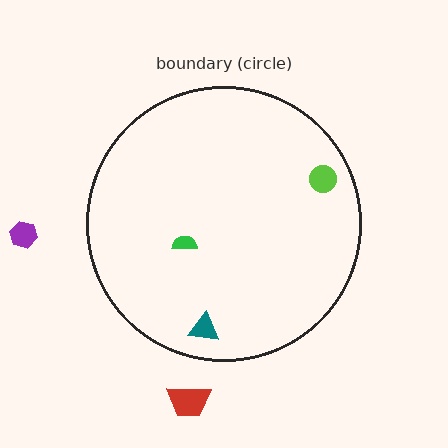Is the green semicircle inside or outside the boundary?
Inside.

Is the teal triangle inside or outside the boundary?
Inside.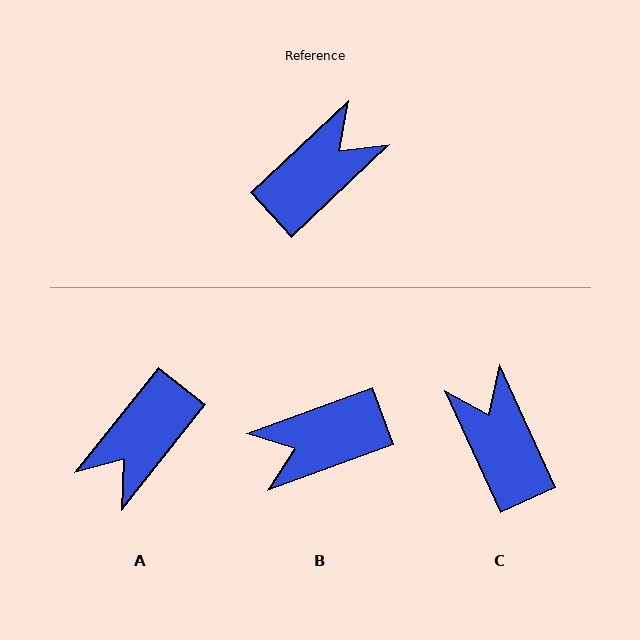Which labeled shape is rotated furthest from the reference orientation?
A, about 172 degrees away.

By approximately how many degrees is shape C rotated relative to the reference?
Approximately 71 degrees counter-clockwise.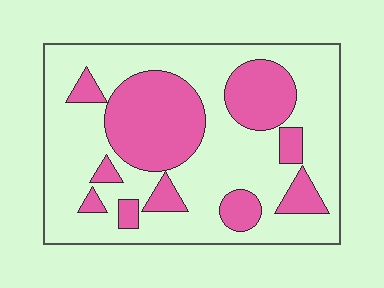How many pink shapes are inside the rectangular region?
10.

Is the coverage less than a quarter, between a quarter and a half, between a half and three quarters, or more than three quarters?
Between a quarter and a half.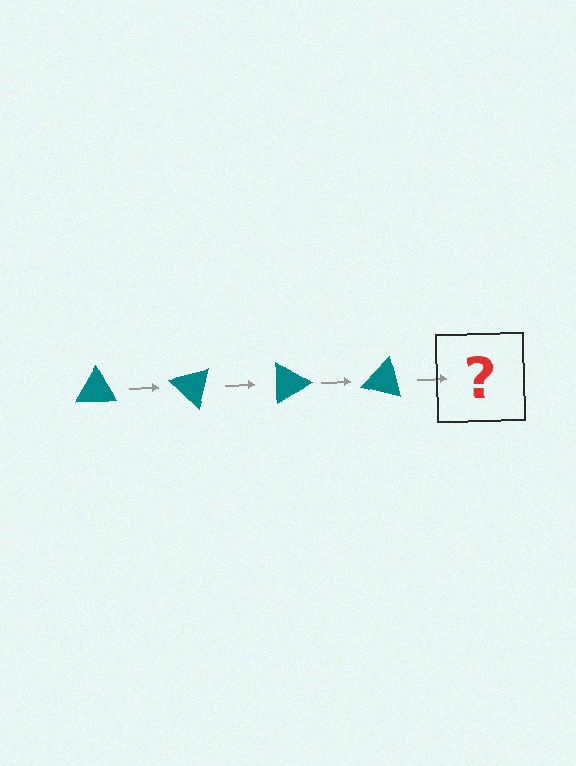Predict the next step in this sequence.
The next step is a teal triangle rotated 180 degrees.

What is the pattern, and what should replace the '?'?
The pattern is that the triangle rotates 45 degrees each step. The '?' should be a teal triangle rotated 180 degrees.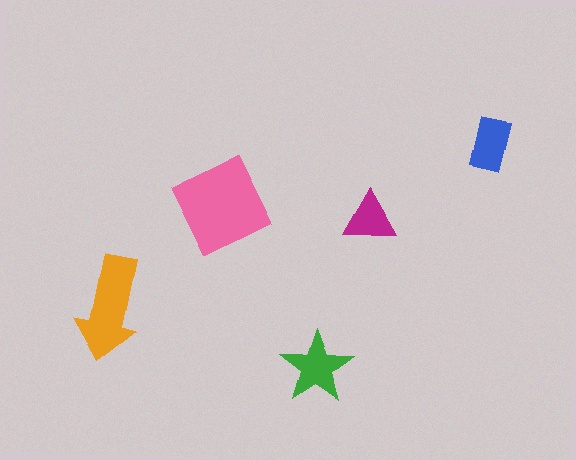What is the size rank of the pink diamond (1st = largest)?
1st.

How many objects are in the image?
There are 5 objects in the image.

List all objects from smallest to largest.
The magenta triangle, the blue rectangle, the green star, the orange arrow, the pink diamond.